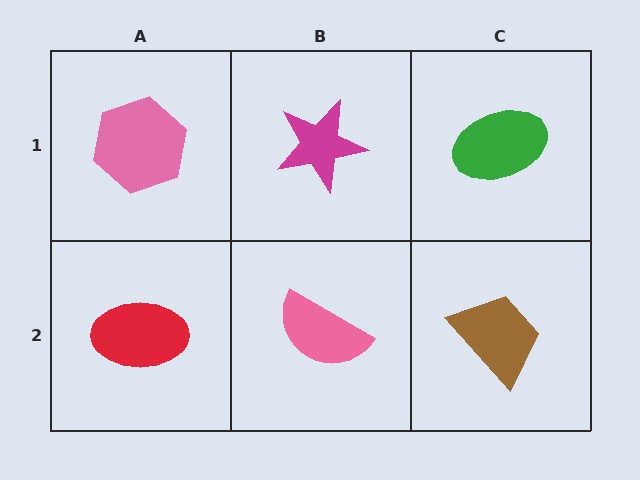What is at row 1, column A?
A pink hexagon.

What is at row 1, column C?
A green ellipse.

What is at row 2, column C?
A brown trapezoid.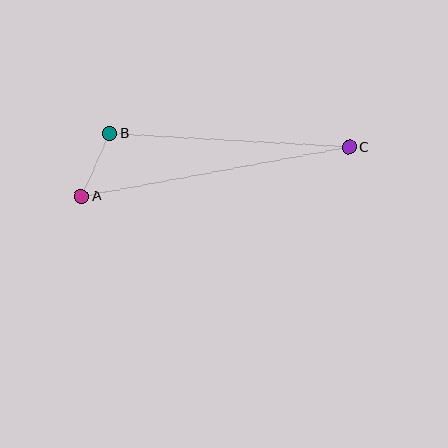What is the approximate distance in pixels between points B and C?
The distance between B and C is approximately 240 pixels.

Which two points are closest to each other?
Points A and B are closest to each other.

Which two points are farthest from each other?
Points A and C are farthest from each other.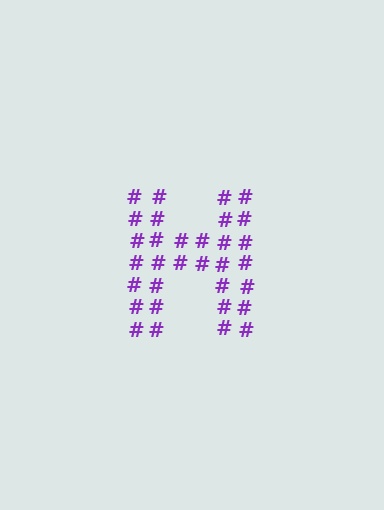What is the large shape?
The large shape is the letter H.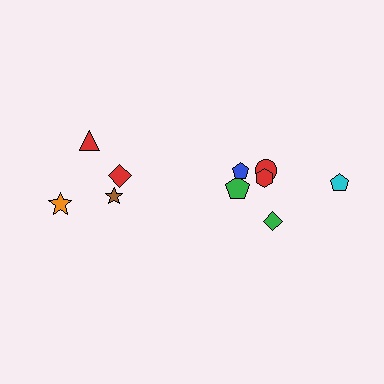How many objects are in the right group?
There are 6 objects.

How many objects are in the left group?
There are 4 objects.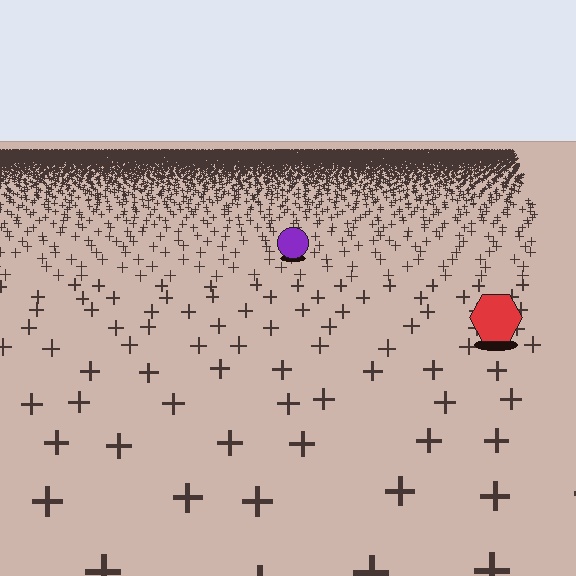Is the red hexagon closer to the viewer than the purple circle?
Yes. The red hexagon is closer — you can tell from the texture gradient: the ground texture is coarser near it.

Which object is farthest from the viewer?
The purple circle is farthest from the viewer. It appears smaller and the ground texture around it is denser.